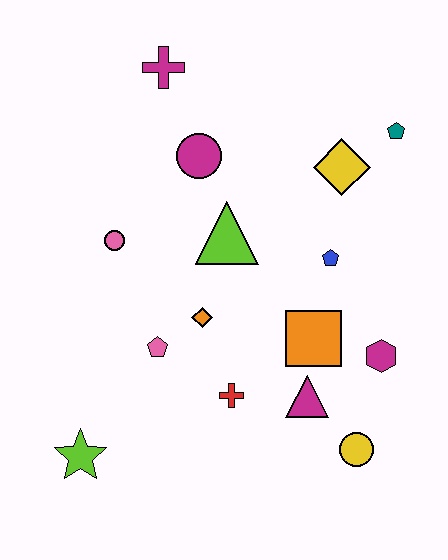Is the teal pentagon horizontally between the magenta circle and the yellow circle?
No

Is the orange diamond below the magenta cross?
Yes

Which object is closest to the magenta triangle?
The orange square is closest to the magenta triangle.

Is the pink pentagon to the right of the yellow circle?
No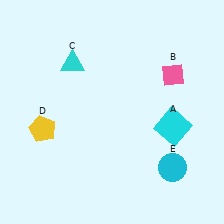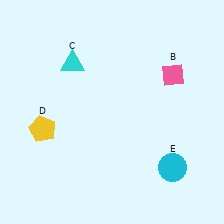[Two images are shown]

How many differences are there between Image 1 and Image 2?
There is 1 difference between the two images.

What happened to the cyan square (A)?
The cyan square (A) was removed in Image 2. It was in the bottom-right area of Image 1.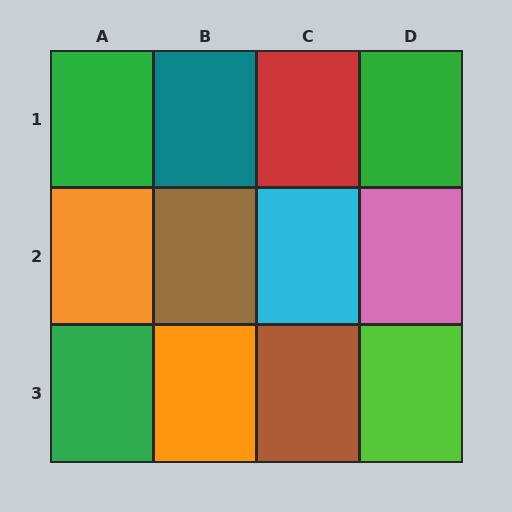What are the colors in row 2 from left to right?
Orange, brown, cyan, pink.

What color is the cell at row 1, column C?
Red.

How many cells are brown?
2 cells are brown.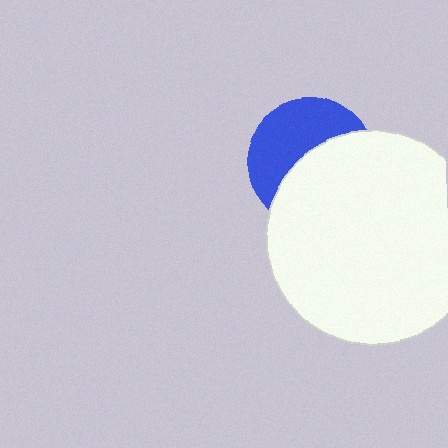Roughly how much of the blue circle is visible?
About half of it is visible (roughly 47%).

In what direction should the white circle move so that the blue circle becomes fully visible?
The white circle should move down. That is the shortest direction to clear the overlap and leave the blue circle fully visible.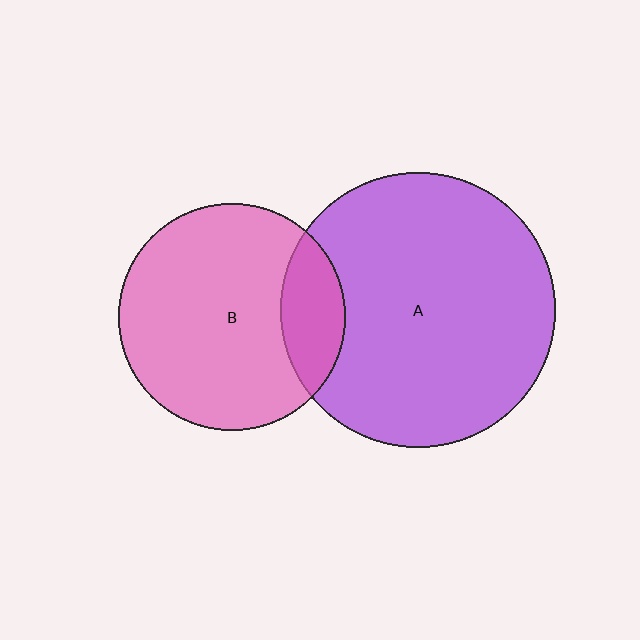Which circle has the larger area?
Circle A (purple).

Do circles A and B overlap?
Yes.